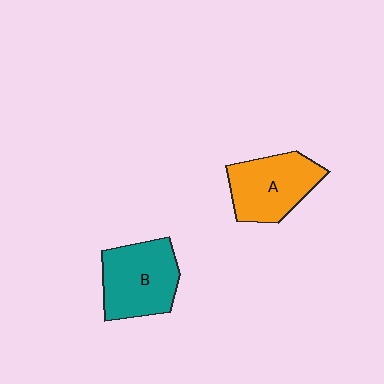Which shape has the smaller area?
Shape A (orange).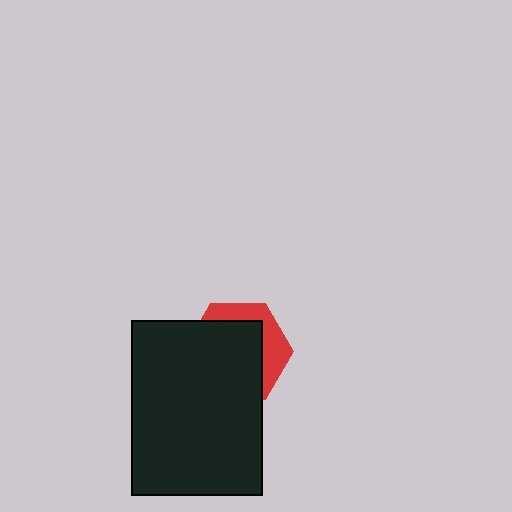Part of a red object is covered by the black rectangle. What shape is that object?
It is a hexagon.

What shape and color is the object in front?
The object in front is a black rectangle.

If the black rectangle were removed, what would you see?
You would see the complete red hexagon.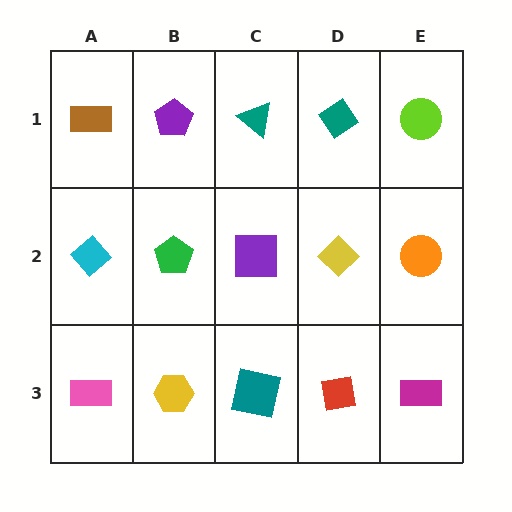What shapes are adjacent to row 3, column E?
An orange circle (row 2, column E), a red square (row 3, column D).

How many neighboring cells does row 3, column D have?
3.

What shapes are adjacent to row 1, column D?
A yellow diamond (row 2, column D), a teal triangle (row 1, column C), a lime circle (row 1, column E).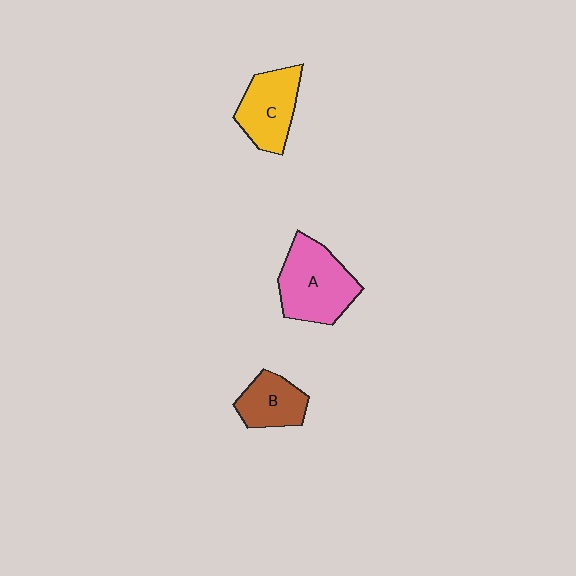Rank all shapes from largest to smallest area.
From largest to smallest: A (pink), C (yellow), B (brown).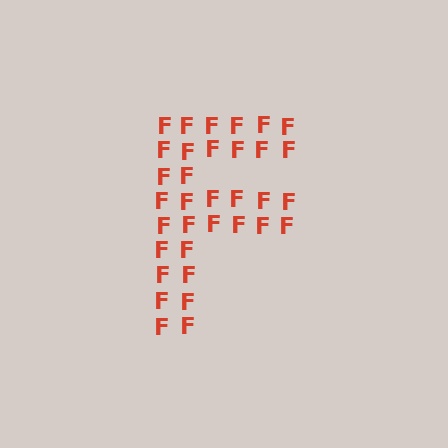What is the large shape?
The large shape is the letter F.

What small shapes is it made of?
It is made of small letter F's.